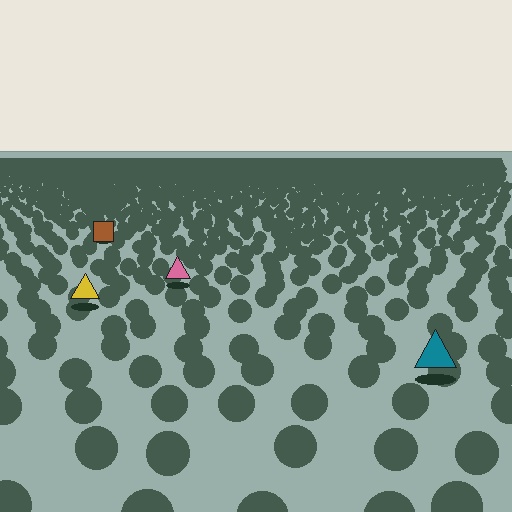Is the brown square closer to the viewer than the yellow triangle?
No. The yellow triangle is closer — you can tell from the texture gradient: the ground texture is coarser near it.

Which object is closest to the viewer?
The teal triangle is closest. The texture marks near it are larger and more spread out.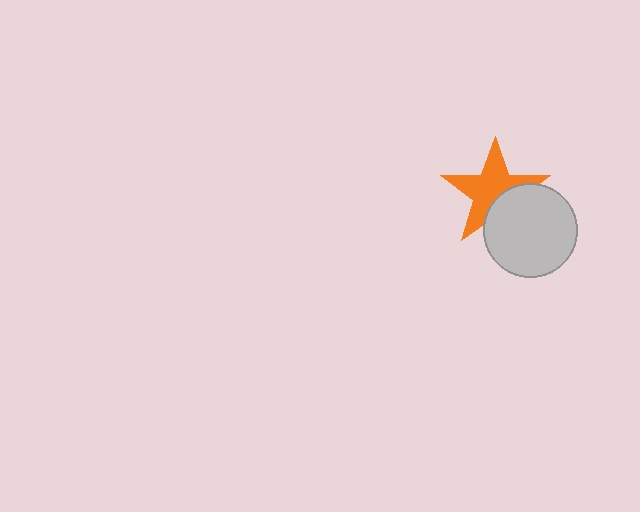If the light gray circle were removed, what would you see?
You would see the complete orange star.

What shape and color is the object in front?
The object in front is a light gray circle.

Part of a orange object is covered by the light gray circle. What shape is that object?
It is a star.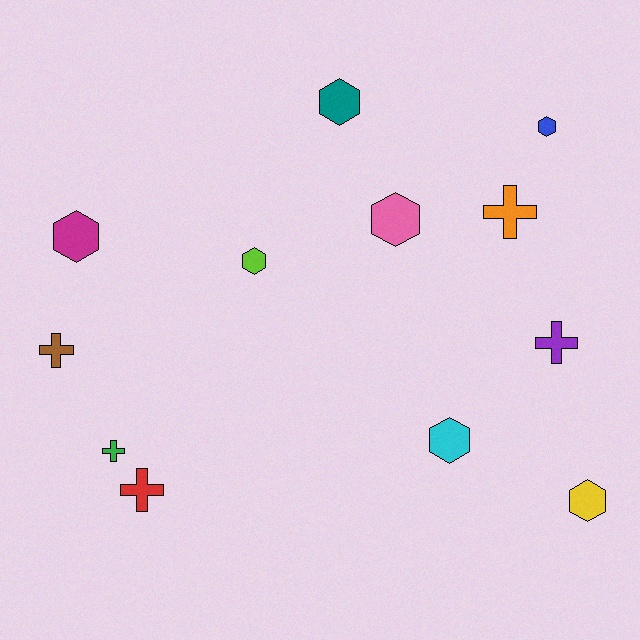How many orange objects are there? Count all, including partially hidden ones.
There is 1 orange object.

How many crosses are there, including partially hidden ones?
There are 5 crosses.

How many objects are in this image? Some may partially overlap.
There are 12 objects.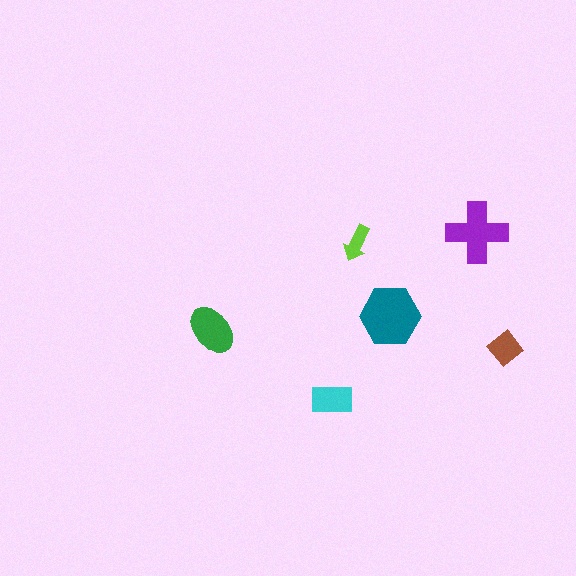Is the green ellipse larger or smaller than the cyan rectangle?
Larger.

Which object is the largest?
The teal hexagon.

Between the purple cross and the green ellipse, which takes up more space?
The purple cross.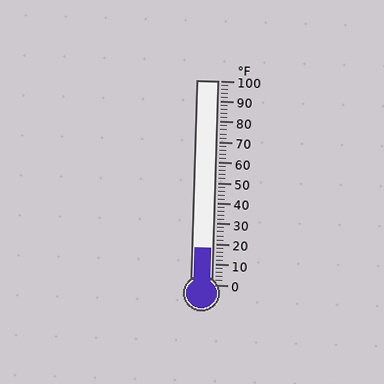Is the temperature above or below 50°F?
The temperature is below 50°F.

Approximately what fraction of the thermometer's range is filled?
The thermometer is filled to approximately 20% of its range.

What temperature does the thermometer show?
The thermometer shows approximately 18°F.